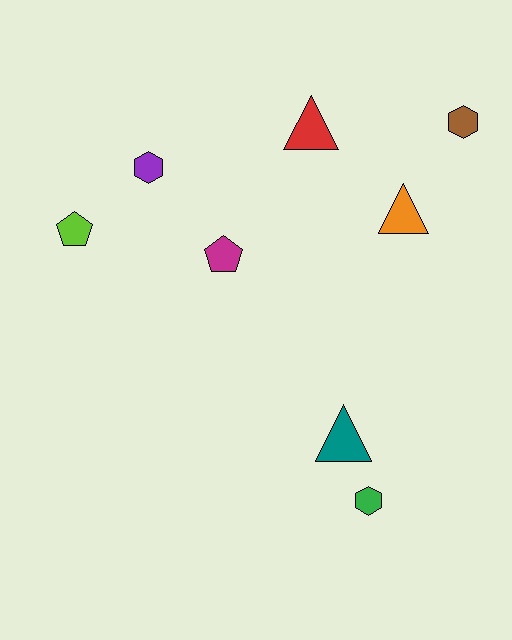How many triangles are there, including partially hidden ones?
There are 3 triangles.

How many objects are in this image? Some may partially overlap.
There are 8 objects.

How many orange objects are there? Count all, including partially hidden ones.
There is 1 orange object.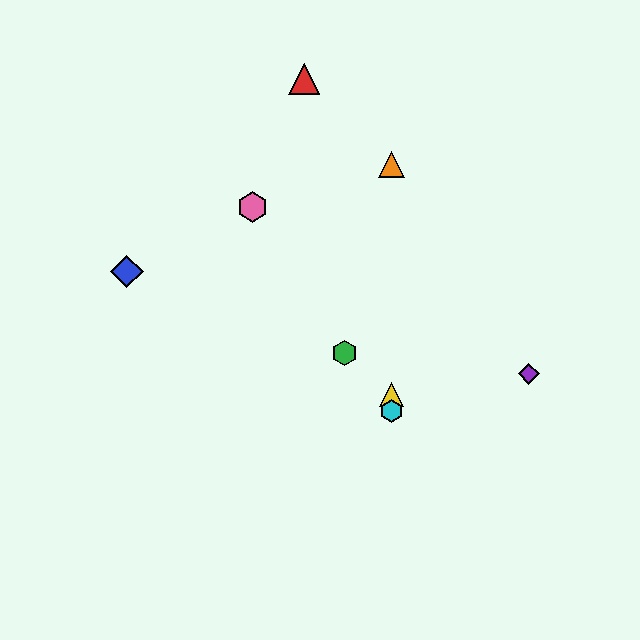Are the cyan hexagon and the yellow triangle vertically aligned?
Yes, both are at x≈392.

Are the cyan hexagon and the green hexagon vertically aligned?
No, the cyan hexagon is at x≈392 and the green hexagon is at x≈344.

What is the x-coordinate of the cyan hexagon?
The cyan hexagon is at x≈392.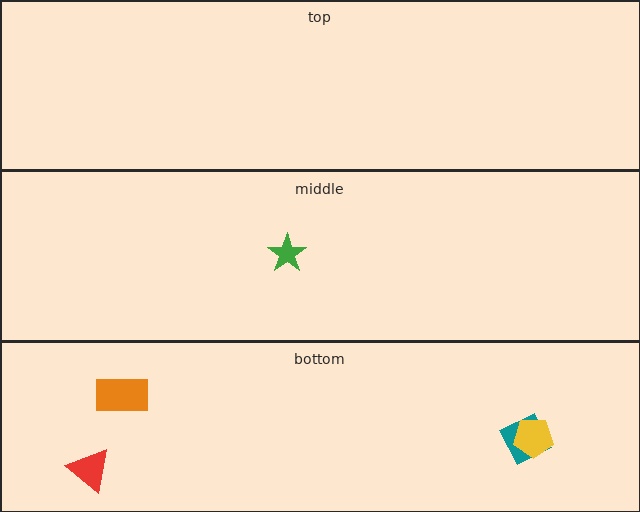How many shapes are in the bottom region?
4.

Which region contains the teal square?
The bottom region.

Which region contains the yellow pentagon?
The bottom region.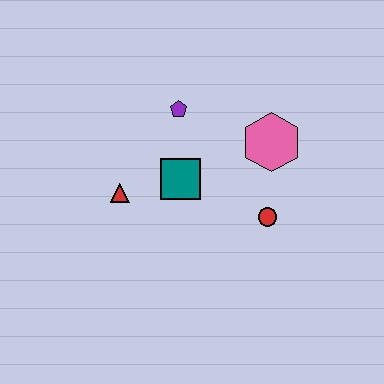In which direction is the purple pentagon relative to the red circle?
The purple pentagon is above the red circle.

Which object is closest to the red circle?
The pink hexagon is closest to the red circle.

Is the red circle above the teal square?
No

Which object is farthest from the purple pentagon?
The red circle is farthest from the purple pentagon.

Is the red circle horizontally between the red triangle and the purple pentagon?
No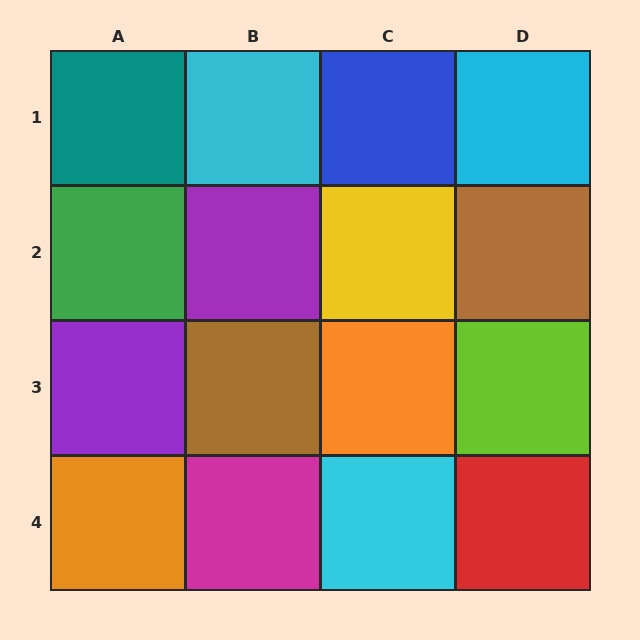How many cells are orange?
2 cells are orange.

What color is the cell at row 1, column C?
Blue.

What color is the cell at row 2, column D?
Brown.